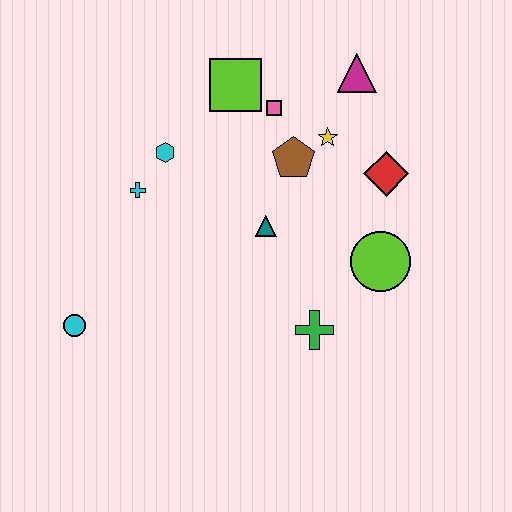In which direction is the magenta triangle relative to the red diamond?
The magenta triangle is above the red diamond.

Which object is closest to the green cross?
The lime circle is closest to the green cross.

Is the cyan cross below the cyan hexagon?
Yes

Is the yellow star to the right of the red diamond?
No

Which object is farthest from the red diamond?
The cyan circle is farthest from the red diamond.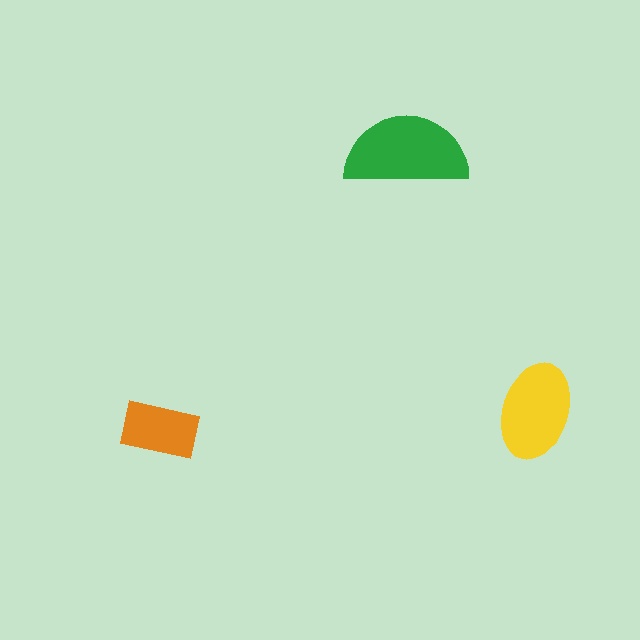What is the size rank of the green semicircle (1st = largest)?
1st.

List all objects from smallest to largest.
The orange rectangle, the yellow ellipse, the green semicircle.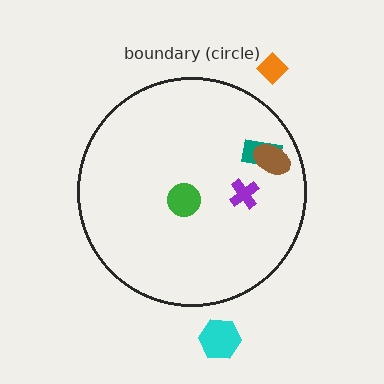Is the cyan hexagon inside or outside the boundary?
Outside.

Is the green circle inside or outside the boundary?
Inside.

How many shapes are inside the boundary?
4 inside, 2 outside.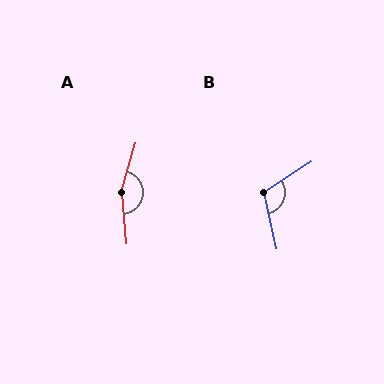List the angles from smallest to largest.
B (111°), A (158°).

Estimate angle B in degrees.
Approximately 111 degrees.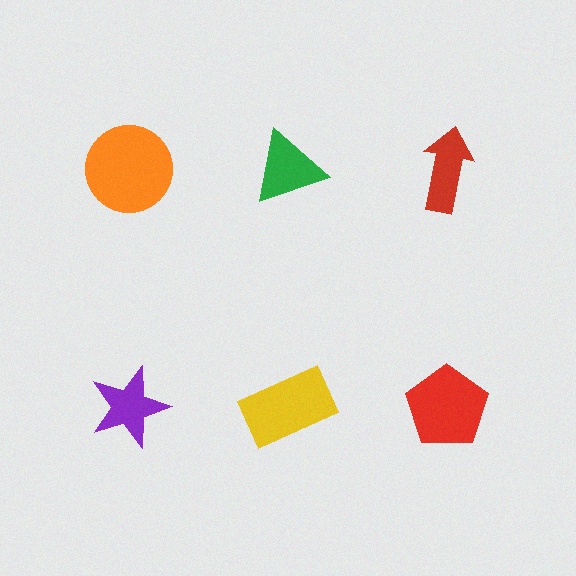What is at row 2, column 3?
A red pentagon.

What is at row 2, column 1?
A purple star.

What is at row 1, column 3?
A red arrow.